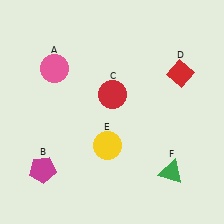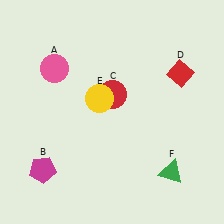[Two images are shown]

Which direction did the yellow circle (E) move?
The yellow circle (E) moved up.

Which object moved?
The yellow circle (E) moved up.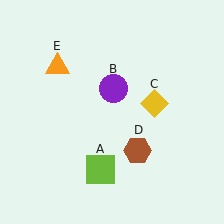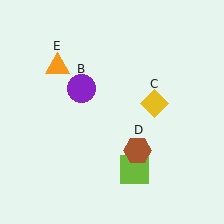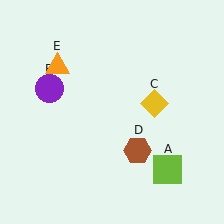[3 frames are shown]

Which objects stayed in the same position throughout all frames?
Yellow diamond (object C) and brown hexagon (object D) and orange triangle (object E) remained stationary.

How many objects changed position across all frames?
2 objects changed position: lime square (object A), purple circle (object B).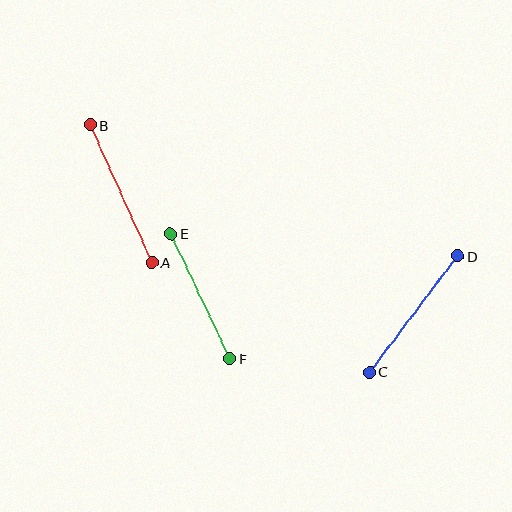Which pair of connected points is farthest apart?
Points A and B are farthest apart.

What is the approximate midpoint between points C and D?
The midpoint is at approximately (414, 314) pixels.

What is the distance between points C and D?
The distance is approximately 146 pixels.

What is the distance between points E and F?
The distance is approximately 138 pixels.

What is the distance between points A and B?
The distance is approximately 151 pixels.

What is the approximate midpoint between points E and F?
The midpoint is at approximately (200, 296) pixels.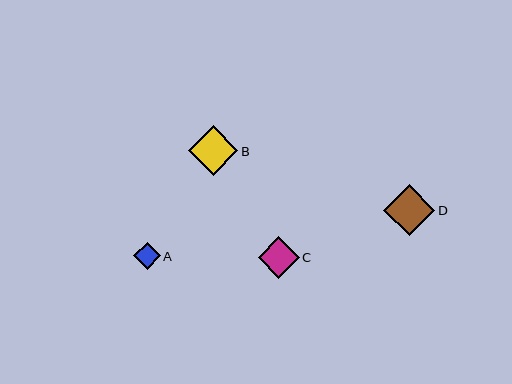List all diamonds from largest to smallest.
From largest to smallest: D, B, C, A.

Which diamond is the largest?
Diamond D is the largest with a size of approximately 51 pixels.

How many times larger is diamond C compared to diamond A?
Diamond C is approximately 1.5 times the size of diamond A.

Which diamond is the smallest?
Diamond A is the smallest with a size of approximately 27 pixels.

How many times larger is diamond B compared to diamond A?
Diamond B is approximately 1.9 times the size of diamond A.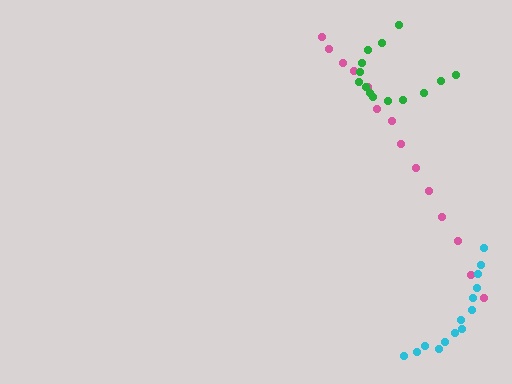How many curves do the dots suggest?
There are 3 distinct paths.